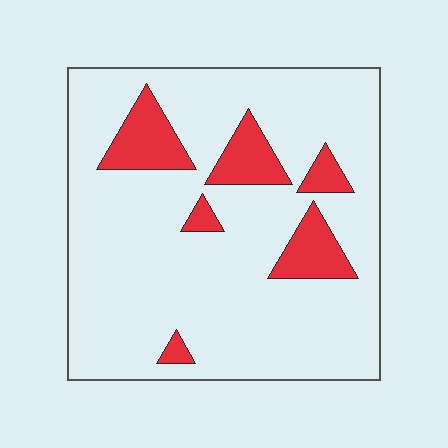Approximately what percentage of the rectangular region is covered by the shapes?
Approximately 15%.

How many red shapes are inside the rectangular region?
6.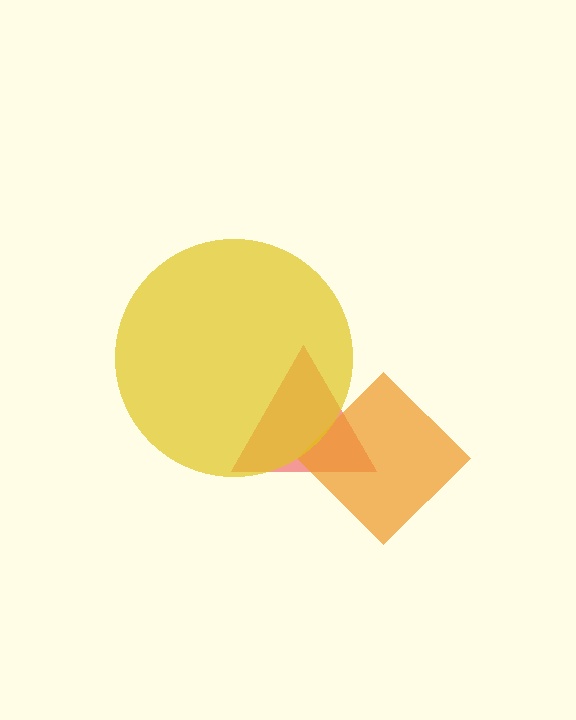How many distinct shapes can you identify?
There are 3 distinct shapes: a red triangle, an orange diamond, a yellow circle.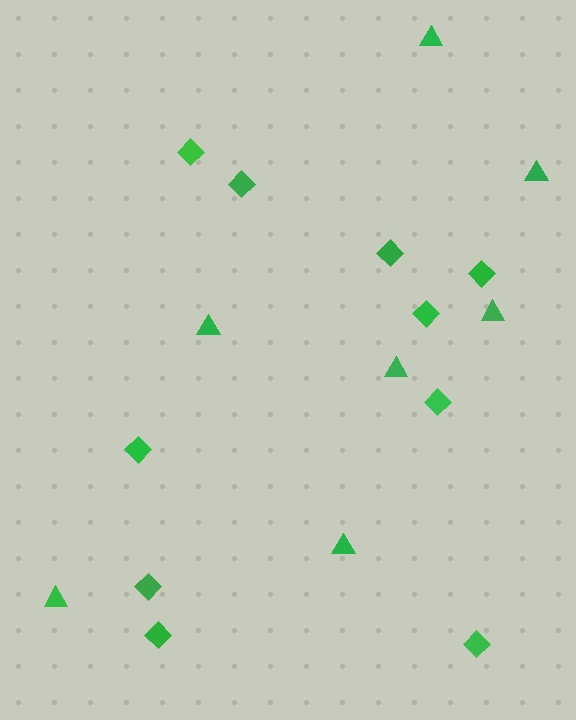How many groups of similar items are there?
There are 2 groups: one group of diamonds (10) and one group of triangles (7).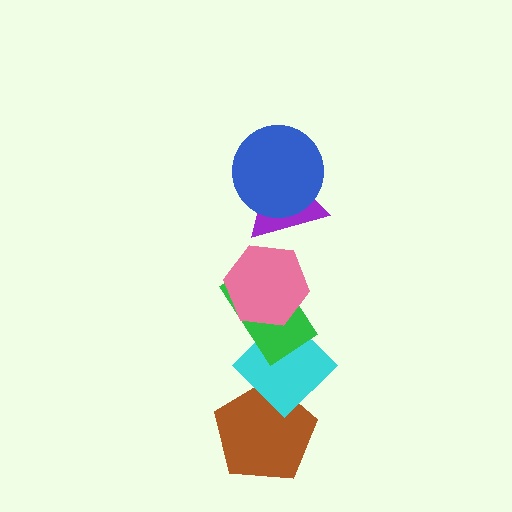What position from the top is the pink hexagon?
The pink hexagon is 3rd from the top.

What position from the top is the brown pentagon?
The brown pentagon is 6th from the top.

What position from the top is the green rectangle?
The green rectangle is 4th from the top.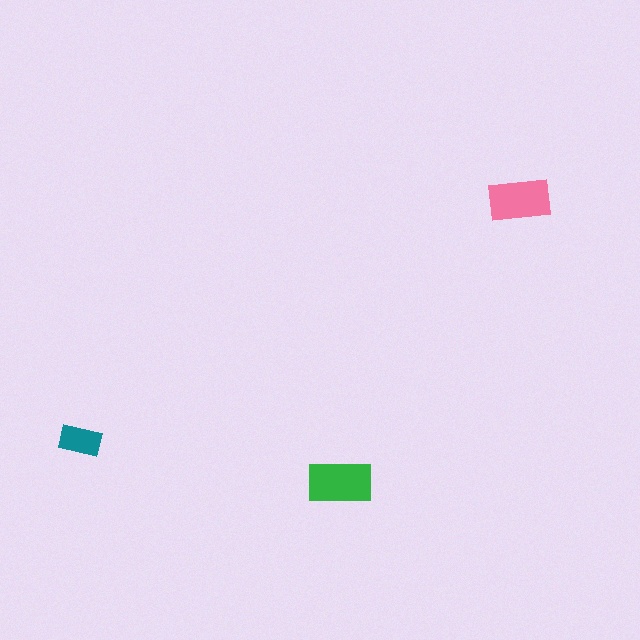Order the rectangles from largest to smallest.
the green one, the pink one, the teal one.